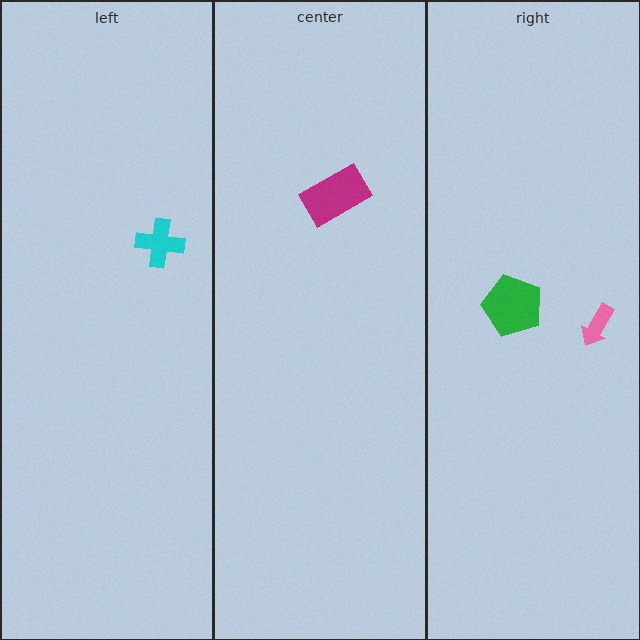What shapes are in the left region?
The cyan cross.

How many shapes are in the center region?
1.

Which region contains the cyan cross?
The left region.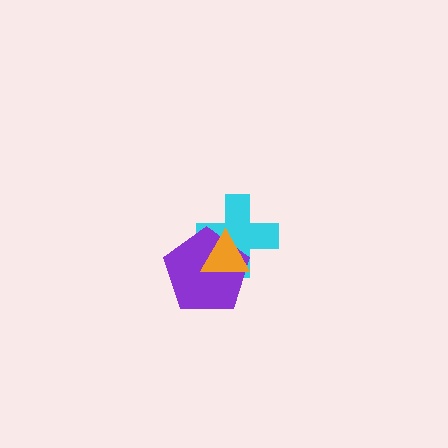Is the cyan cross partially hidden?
Yes, it is partially covered by another shape.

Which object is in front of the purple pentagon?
The orange triangle is in front of the purple pentagon.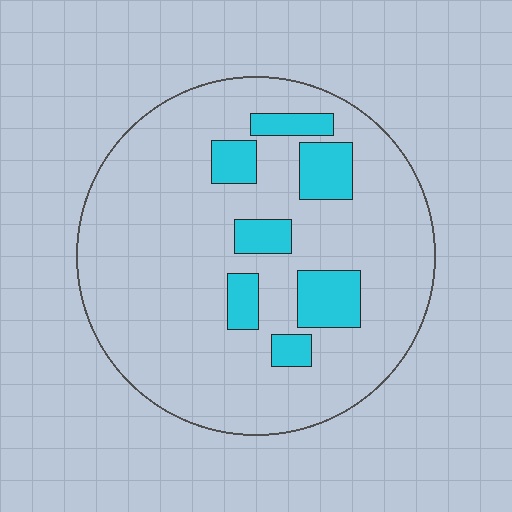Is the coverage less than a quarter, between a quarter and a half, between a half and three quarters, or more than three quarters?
Less than a quarter.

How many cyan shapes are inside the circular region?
7.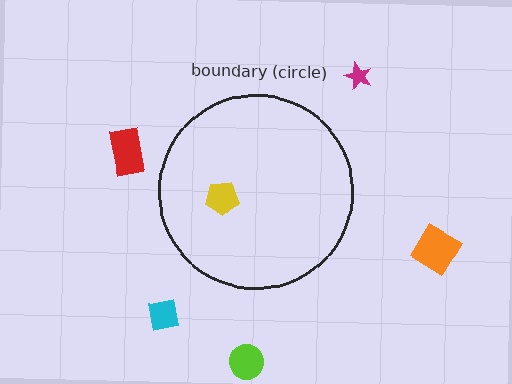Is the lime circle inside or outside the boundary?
Outside.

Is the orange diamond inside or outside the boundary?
Outside.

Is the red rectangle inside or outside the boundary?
Outside.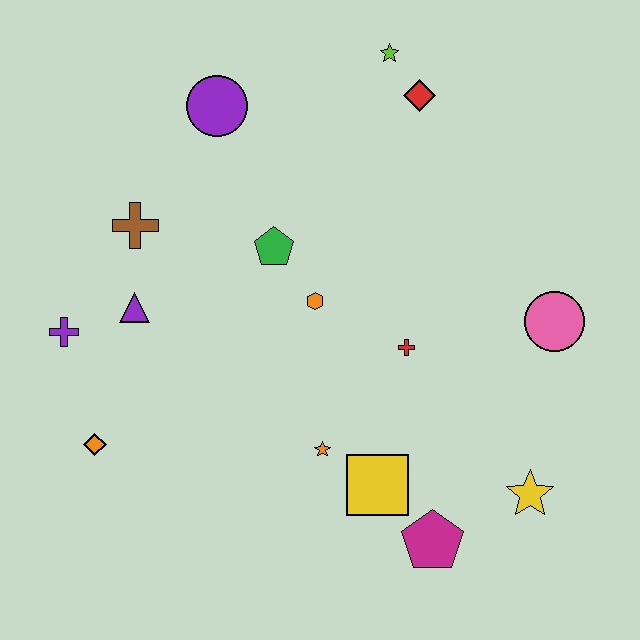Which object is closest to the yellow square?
The orange star is closest to the yellow square.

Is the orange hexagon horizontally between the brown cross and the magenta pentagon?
Yes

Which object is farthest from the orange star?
The lime star is farthest from the orange star.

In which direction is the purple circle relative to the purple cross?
The purple circle is above the purple cross.